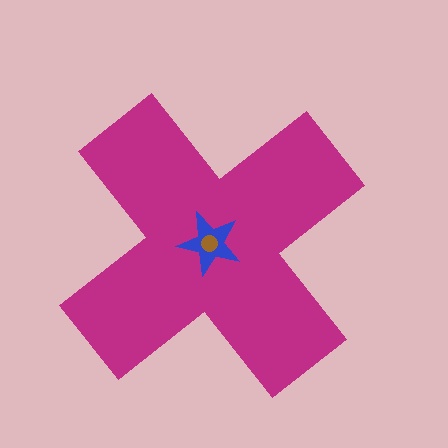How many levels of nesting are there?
3.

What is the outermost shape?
The magenta cross.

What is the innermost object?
The brown circle.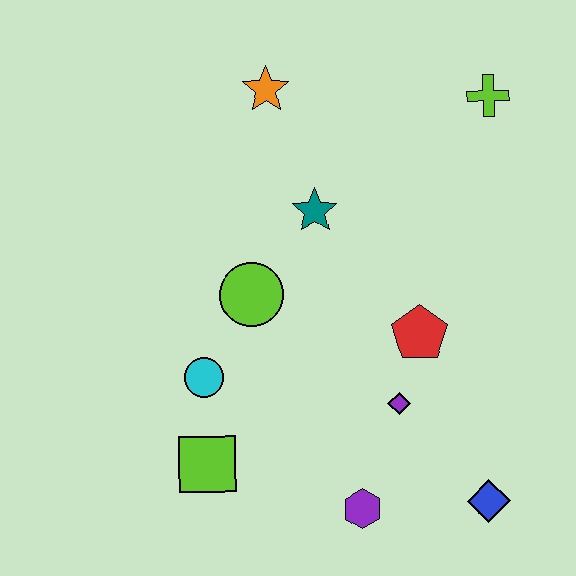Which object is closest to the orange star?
The teal star is closest to the orange star.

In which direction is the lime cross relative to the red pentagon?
The lime cross is above the red pentagon.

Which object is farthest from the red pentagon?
The orange star is farthest from the red pentagon.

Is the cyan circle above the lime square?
Yes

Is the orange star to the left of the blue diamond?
Yes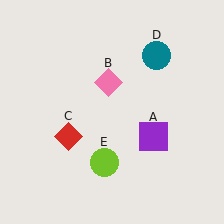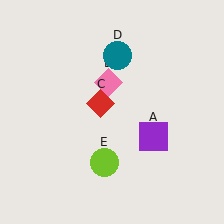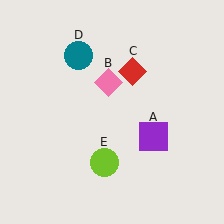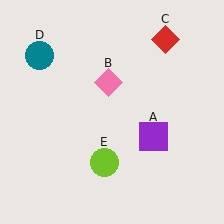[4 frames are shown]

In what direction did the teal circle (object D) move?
The teal circle (object D) moved left.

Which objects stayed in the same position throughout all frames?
Purple square (object A) and pink diamond (object B) and lime circle (object E) remained stationary.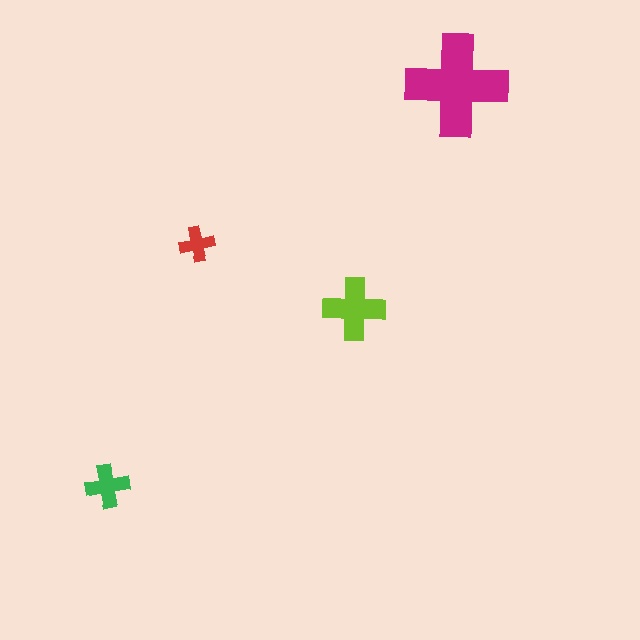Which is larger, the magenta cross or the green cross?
The magenta one.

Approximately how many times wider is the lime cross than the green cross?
About 1.5 times wider.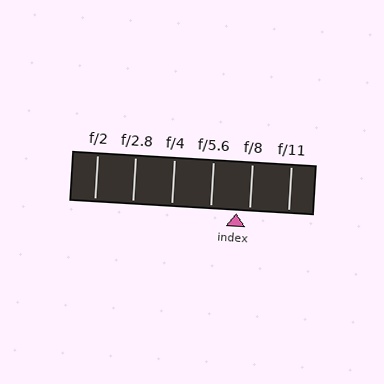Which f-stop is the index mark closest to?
The index mark is closest to f/8.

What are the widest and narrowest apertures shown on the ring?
The widest aperture shown is f/2 and the narrowest is f/11.